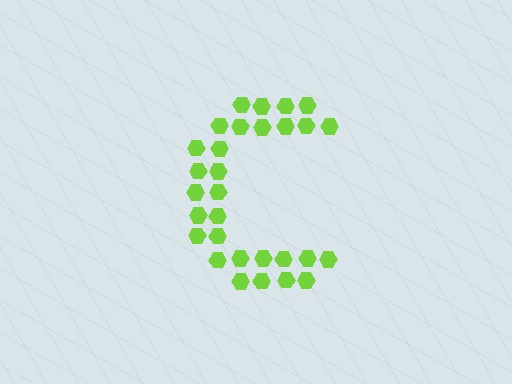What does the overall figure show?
The overall figure shows the letter C.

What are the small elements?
The small elements are hexagons.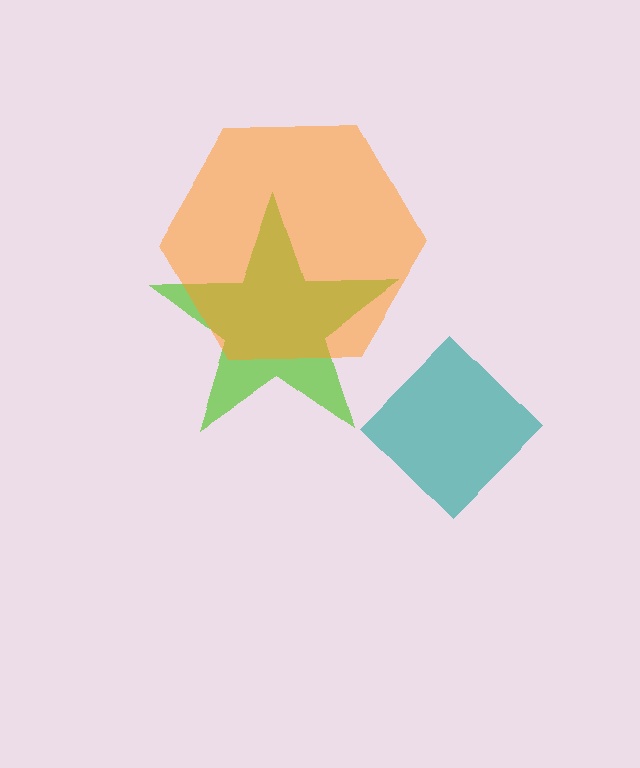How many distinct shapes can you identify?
There are 3 distinct shapes: a lime star, a teal diamond, an orange hexagon.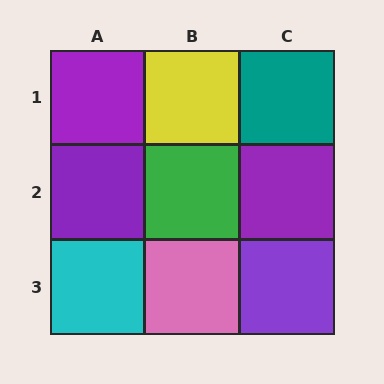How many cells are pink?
1 cell is pink.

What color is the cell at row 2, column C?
Purple.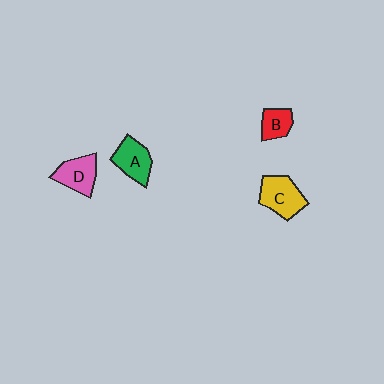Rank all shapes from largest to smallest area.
From largest to smallest: C (yellow), D (pink), A (green), B (red).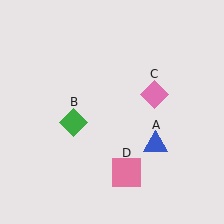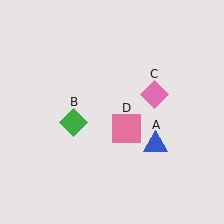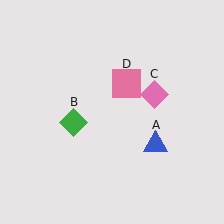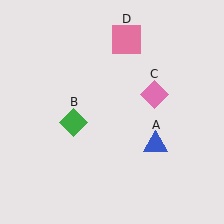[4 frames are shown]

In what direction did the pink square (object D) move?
The pink square (object D) moved up.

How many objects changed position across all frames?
1 object changed position: pink square (object D).